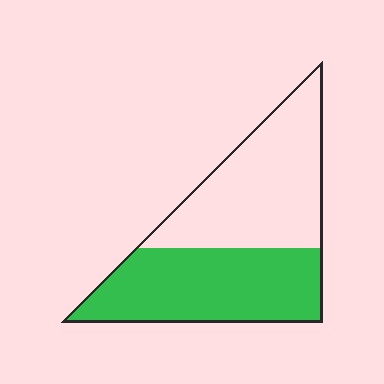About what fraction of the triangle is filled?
About one half (1/2).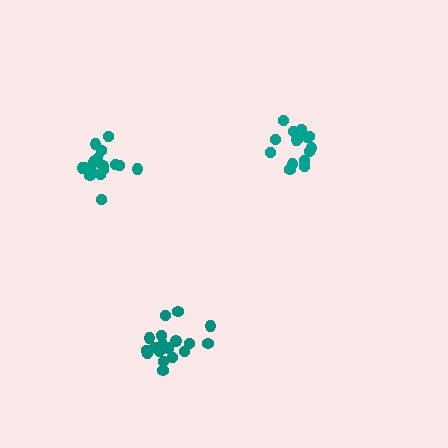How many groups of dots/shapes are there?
There are 3 groups.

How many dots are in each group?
Group 1: 19 dots, Group 2: 15 dots, Group 3: 16 dots (50 total).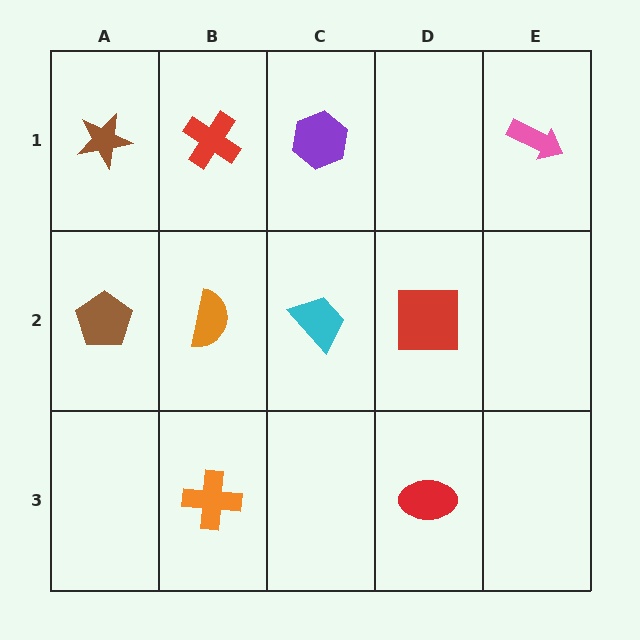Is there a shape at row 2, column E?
No, that cell is empty.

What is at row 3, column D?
A red ellipse.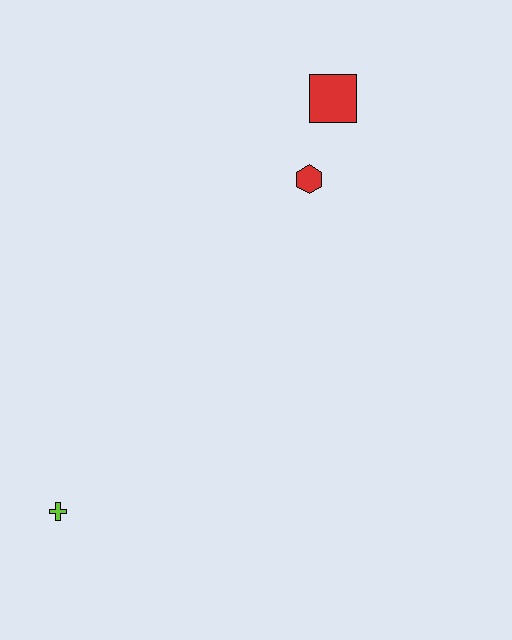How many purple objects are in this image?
There are no purple objects.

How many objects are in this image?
There are 3 objects.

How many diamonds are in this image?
There are no diamonds.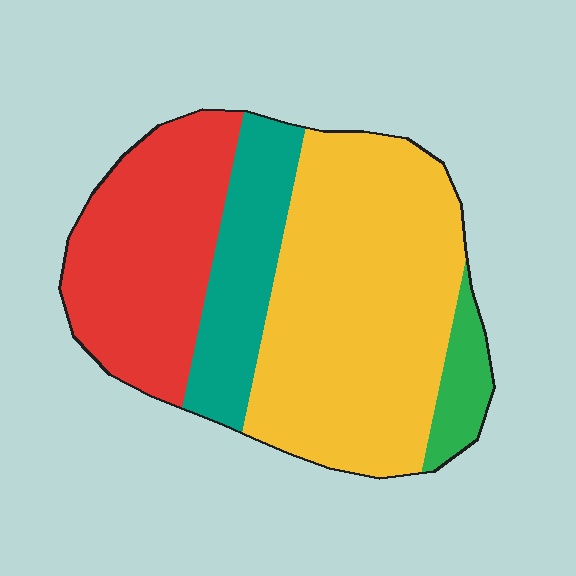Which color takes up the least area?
Green, at roughly 5%.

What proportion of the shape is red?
Red takes up between a quarter and a half of the shape.